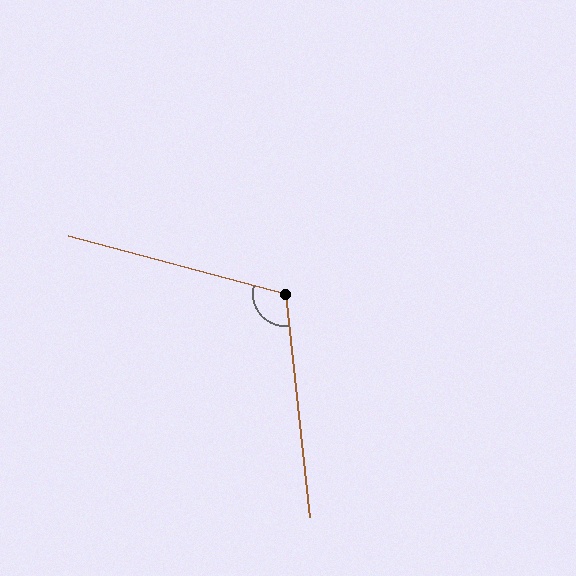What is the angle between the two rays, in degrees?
Approximately 111 degrees.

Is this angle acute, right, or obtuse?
It is obtuse.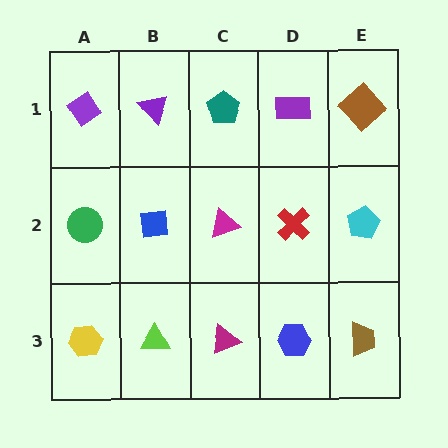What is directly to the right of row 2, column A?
A blue square.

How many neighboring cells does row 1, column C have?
3.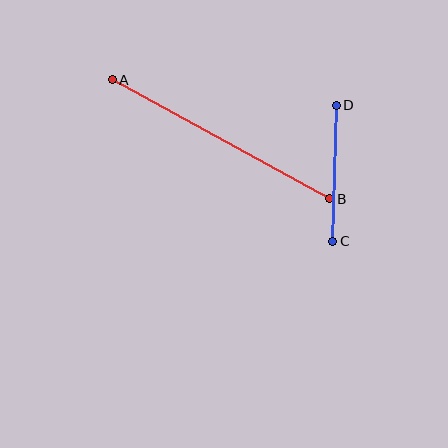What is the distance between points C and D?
The distance is approximately 136 pixels.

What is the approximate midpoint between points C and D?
The midpoint is at approximately (335, 173) pixels.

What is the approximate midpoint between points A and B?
The midpoint is at approximately (221, 139) pixels.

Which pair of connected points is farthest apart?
Points A and B are farthest apart.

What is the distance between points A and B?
The distance is approximately 248 pixels.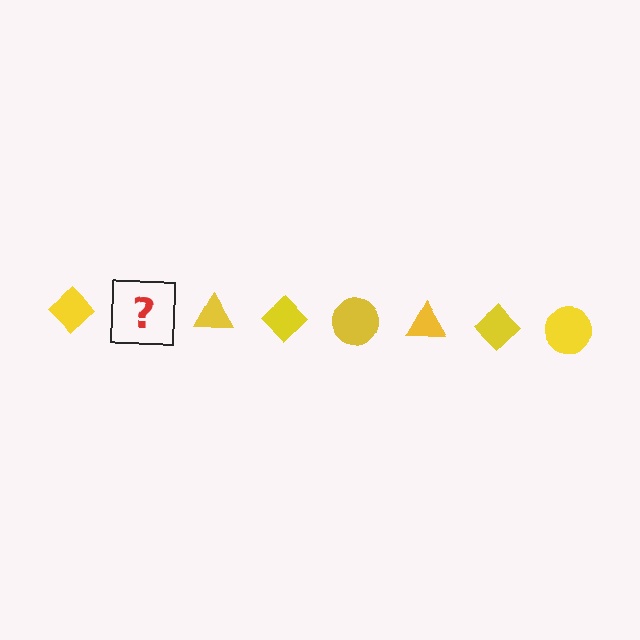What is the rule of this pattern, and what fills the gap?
The rule is that the pattern cycles through diamond, circle, triangle shapes in yellow. The gap should be filled with a yellow circle.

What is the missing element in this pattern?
The missing element is a yellow circle.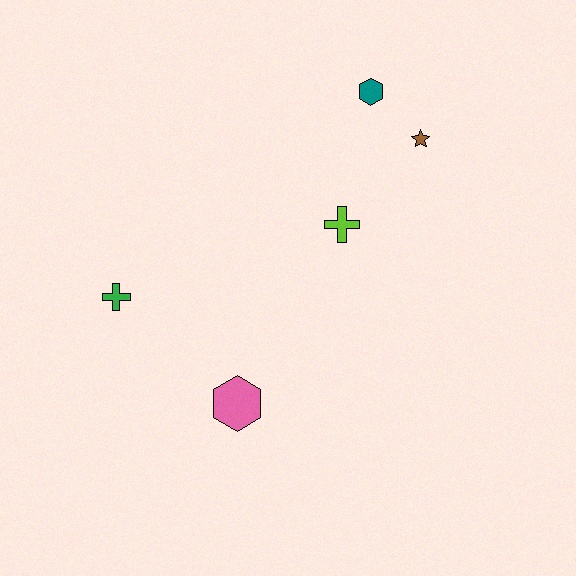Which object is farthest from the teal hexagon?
The pink hexagon is farthest from the teal hexagon.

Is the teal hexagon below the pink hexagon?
No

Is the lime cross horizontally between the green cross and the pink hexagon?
No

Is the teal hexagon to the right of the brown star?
No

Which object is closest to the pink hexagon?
The green cross is closest to the pink hexagon.